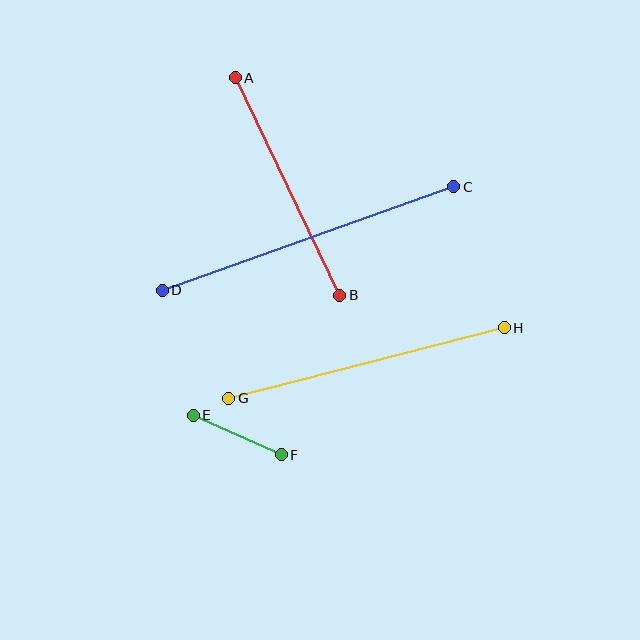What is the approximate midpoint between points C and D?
The midpoint is at approximately (308, 238) pixels.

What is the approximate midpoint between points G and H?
The midpoint is at approximately (366, 363) pixels.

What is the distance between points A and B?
The distance is approximately 241 pixels.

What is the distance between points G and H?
The distance is approximately 284 pixels.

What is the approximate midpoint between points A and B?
The midpoint is at approximately (287, 186) pixels.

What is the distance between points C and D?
The distance is approximately 310 pixels.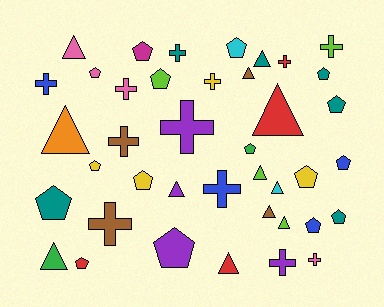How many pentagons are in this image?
There are 16 pentagons.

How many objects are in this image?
There are 40 objects.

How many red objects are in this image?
There are 4 red objects.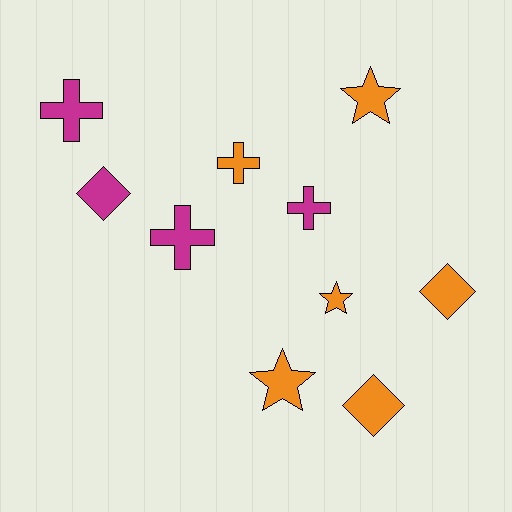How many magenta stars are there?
There are no magenta stars.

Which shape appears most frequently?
Cross, with 4 objects.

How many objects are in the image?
There are 10 objects.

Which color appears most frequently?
Orange, with 6 objects.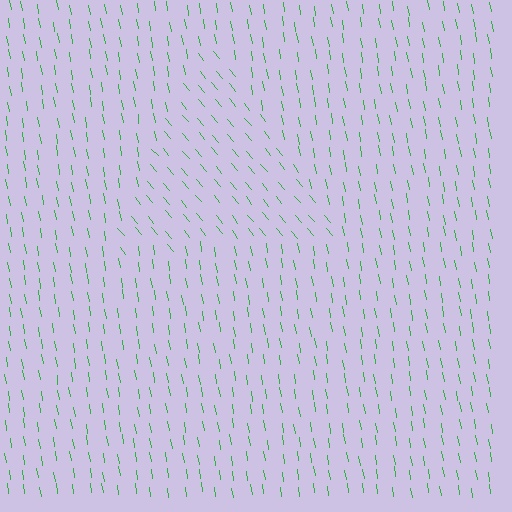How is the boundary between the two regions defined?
The boundary is defined purely by a change in line orientation (approximately 31 degrees difference). All lines are the same color and thickness.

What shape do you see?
I see a triangle.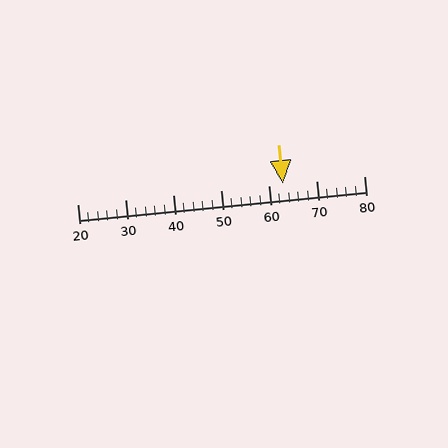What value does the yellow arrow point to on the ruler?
The yellow arrow points to approximately 63.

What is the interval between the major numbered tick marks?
The major tick marks are spaced 10 units apart.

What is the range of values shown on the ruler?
The ruler shows values from 20 to 80.